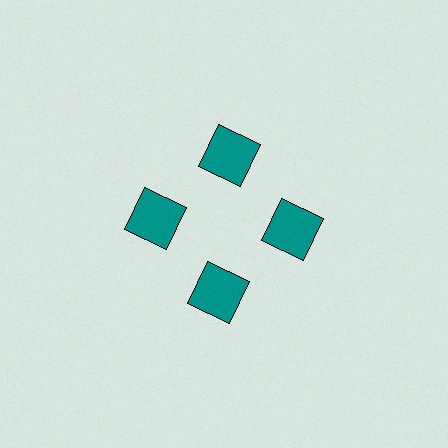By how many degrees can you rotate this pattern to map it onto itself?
The pattern maps onto itself every 90 degrees of rotation.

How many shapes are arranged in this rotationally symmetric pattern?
There are 4 shapes, arranged in 4 groups of 1.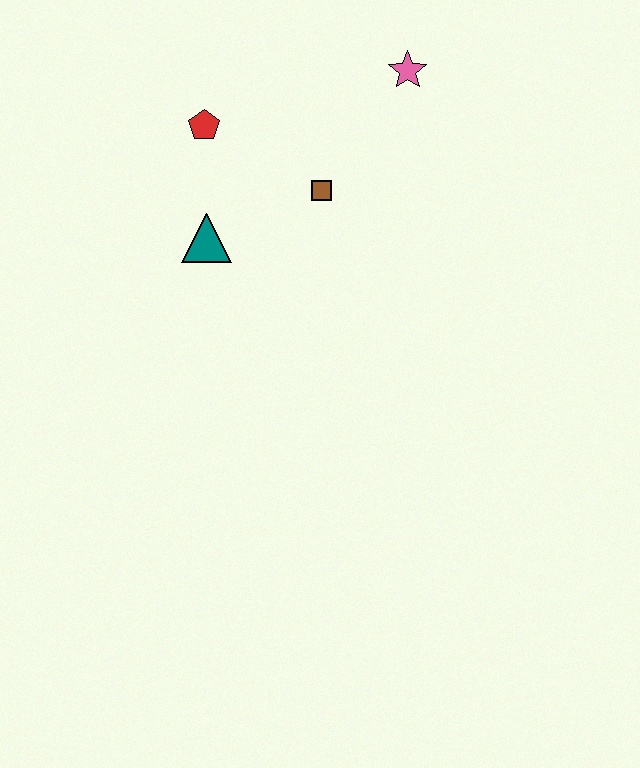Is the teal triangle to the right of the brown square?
No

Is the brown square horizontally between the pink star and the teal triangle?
Yes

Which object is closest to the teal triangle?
The red pentagon is closest to the teal triangle.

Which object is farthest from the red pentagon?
The pink star is farthest from the red pentagon.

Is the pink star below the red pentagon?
No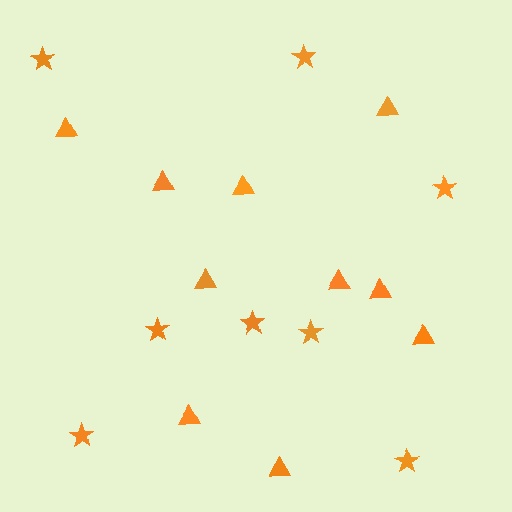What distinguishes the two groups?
There are 2 groups: one group of stars (8) and one group of triangles (10).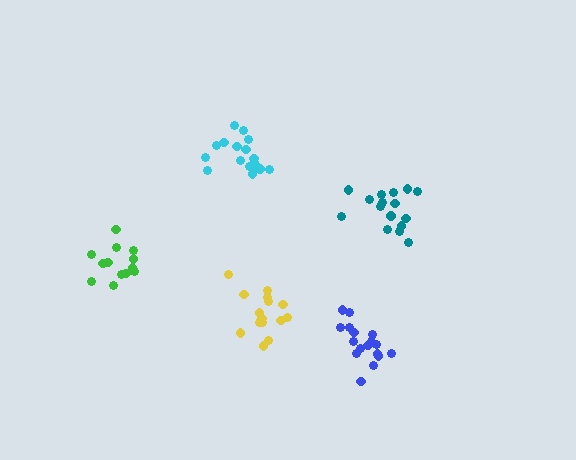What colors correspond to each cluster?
The clusters are colored: blue, teal, cyan, yellow, green.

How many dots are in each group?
Group 1: 17 dots, Group 2: 16 dots, Group 3: 17 dots, Group 4: 15 dots, Group 5: 13 dots (78 total).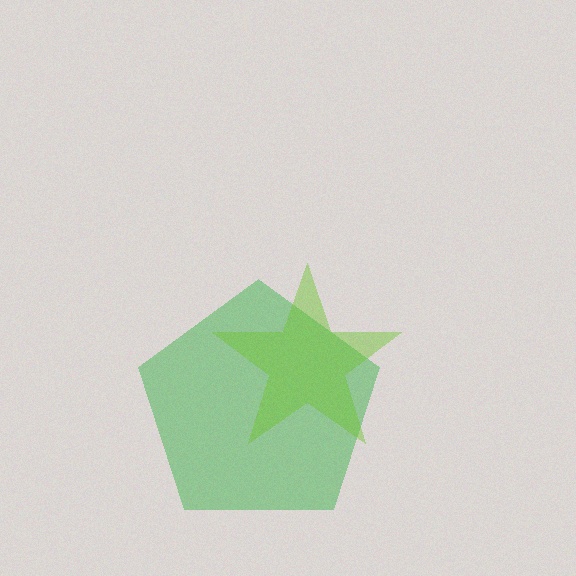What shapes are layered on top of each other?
The layered shapes are: a green pentagon, a lime star.